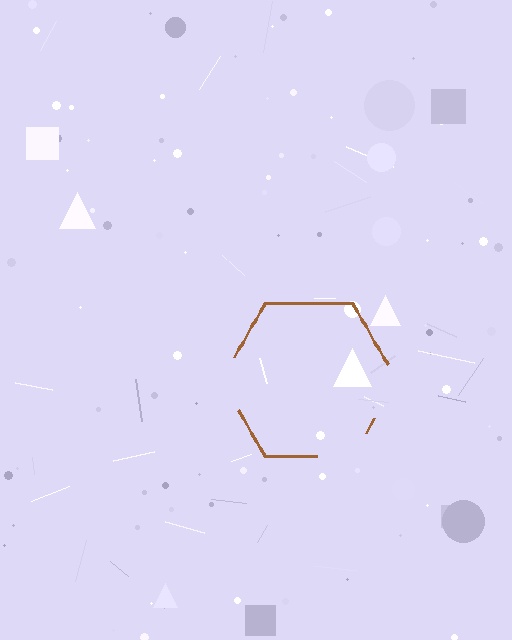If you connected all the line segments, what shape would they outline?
They would outline a hexagon.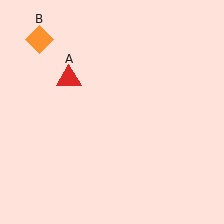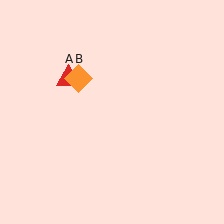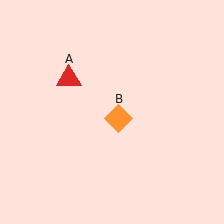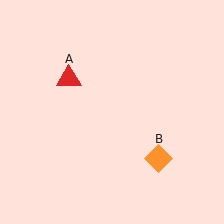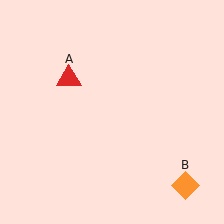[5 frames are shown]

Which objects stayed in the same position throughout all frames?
Red triangle (object A) remained stationary.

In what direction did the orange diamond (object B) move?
The orange diamond (object B) moved down and to the right.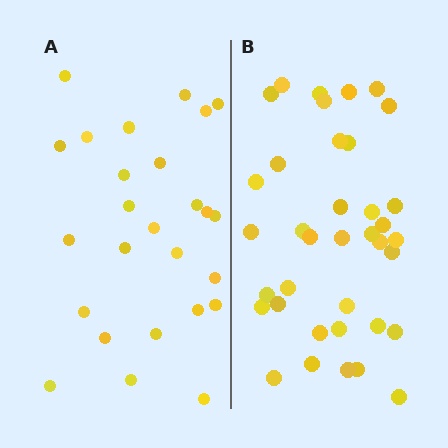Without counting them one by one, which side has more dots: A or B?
Region B (the right region) has more dots.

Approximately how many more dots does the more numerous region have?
Region B has roughly 12 or so more dots than region A.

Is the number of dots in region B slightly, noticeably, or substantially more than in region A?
Region B has noticeably more, but not dramatically so. The ratio is roughly 1.4 to 1.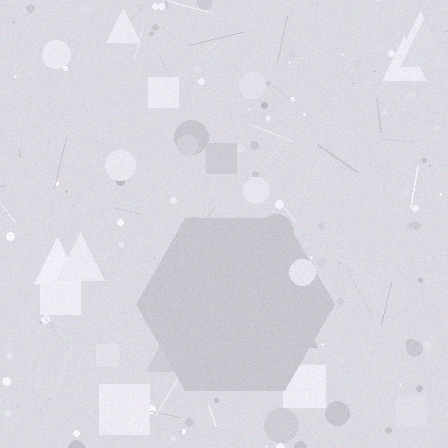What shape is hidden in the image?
A hexagon is hidden in the image.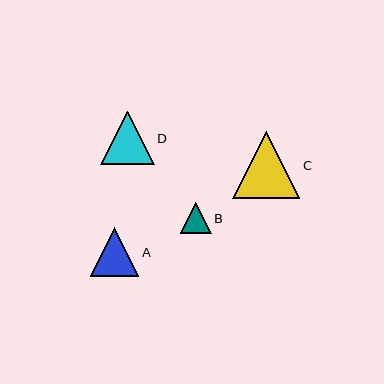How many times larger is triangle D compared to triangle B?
Triangle D is approximately 1.7 times the size of triangle B.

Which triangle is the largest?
Triangle C is the largest with a size of approximately 67 pixels.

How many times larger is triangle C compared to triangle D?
Triangle C is approximately 1.3 times the size of triangle D.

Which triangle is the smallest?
Triangle B is the smallest with a size of approximately 31 pixels.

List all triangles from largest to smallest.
From largest to smallest: C, D, A, B.